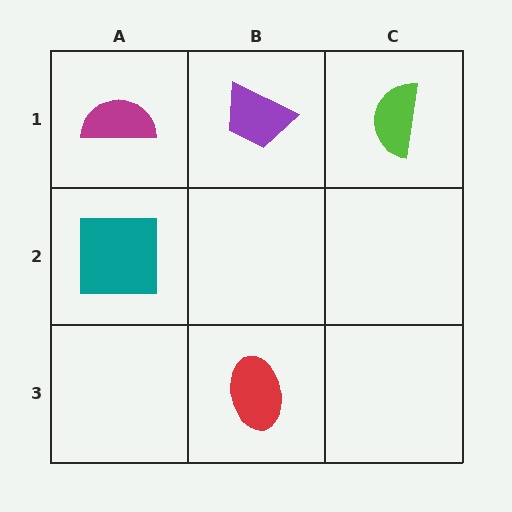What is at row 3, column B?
A red ellipse.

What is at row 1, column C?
A lime semicircle.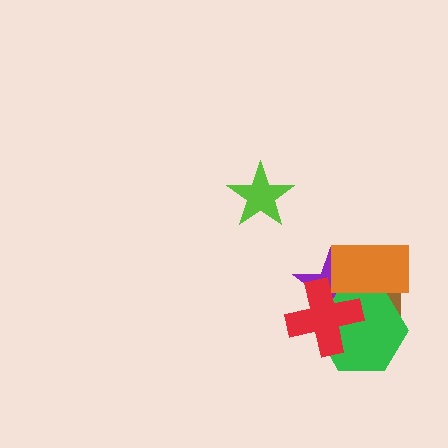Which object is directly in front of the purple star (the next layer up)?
The green hexagon is directly in front of the purple star.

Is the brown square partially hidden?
Yes, it is partially covered by another shape.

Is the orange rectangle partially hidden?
Yes, it is partially covered by another shape.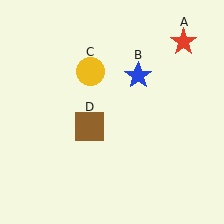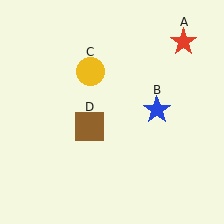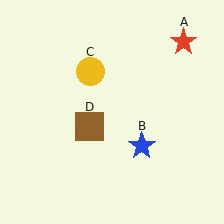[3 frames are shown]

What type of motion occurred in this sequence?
The blue star (object B) rotated clockwise around the center of the scene.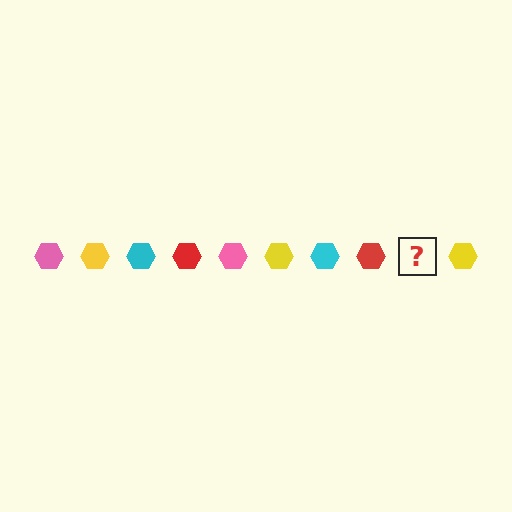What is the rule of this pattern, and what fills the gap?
The rule is that the pattern cycles through pink, yellow, cyan, red hexagons. The gap should be filled with a pink hexagon.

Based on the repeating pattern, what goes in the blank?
The blank should be a pink hexagon.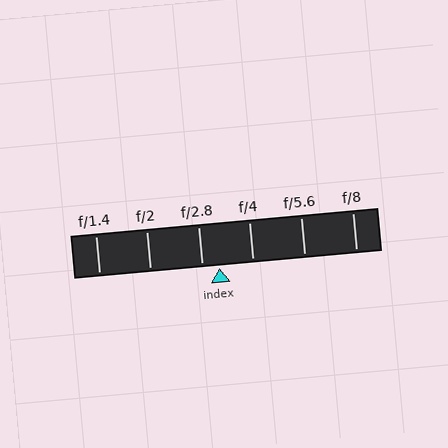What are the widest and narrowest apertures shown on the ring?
The widest aperture shown is f/1.4 and the narrowest is f/8.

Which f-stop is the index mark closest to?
The index mark is closest to f/2.8.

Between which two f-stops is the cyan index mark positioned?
The index mark is between f/2.8 and f/4.